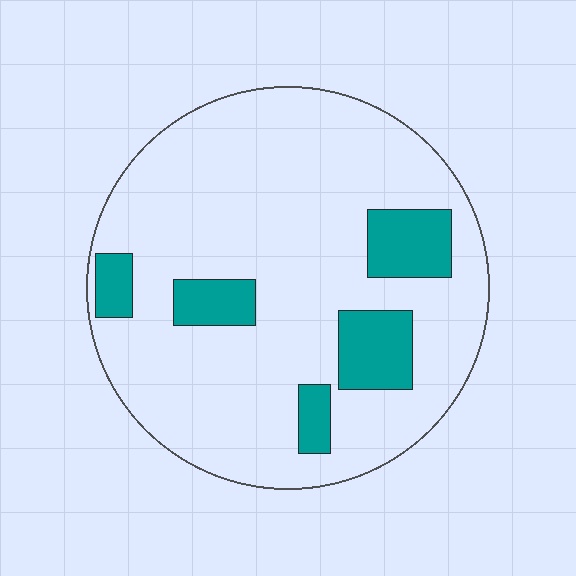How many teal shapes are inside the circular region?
5.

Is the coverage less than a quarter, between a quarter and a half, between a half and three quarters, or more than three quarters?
Less than a quarter.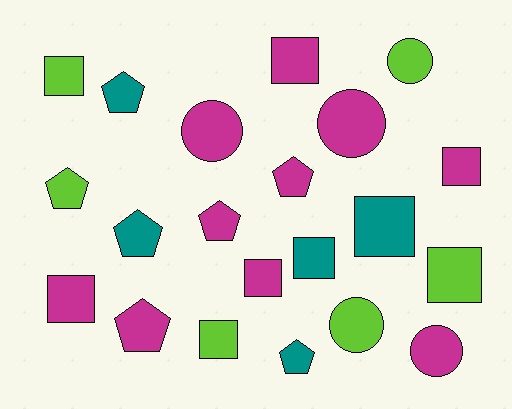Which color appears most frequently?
Magenta, with 10 objects.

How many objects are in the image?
There are 21 objects.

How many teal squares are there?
There are 2 teal squares.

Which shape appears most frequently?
Square, with 9 objects.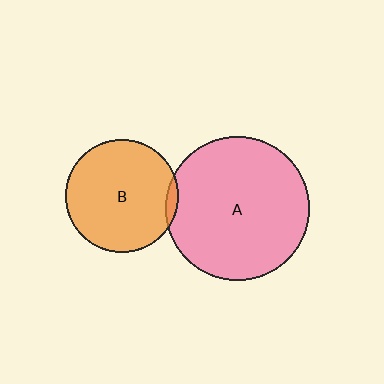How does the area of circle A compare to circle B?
Approximately 1.6 times.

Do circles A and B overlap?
Yes.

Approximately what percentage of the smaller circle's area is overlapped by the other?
Approximately 5%.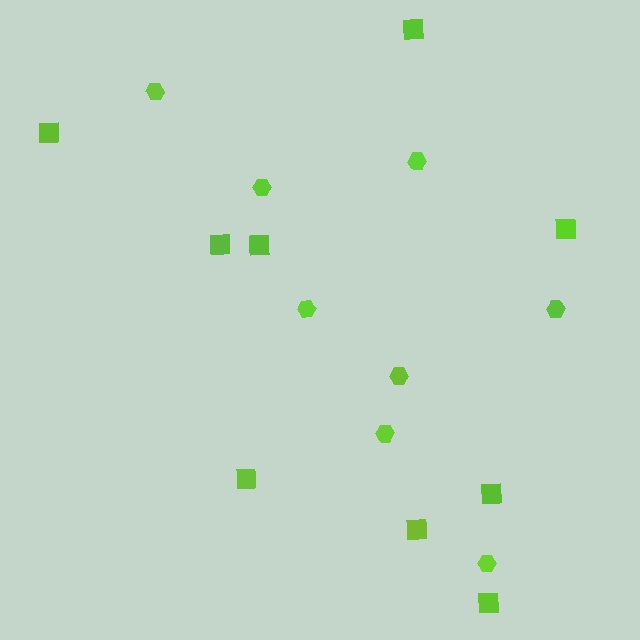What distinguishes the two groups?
There are 2 groups: one group of squares (9) and one group of hexagons (8).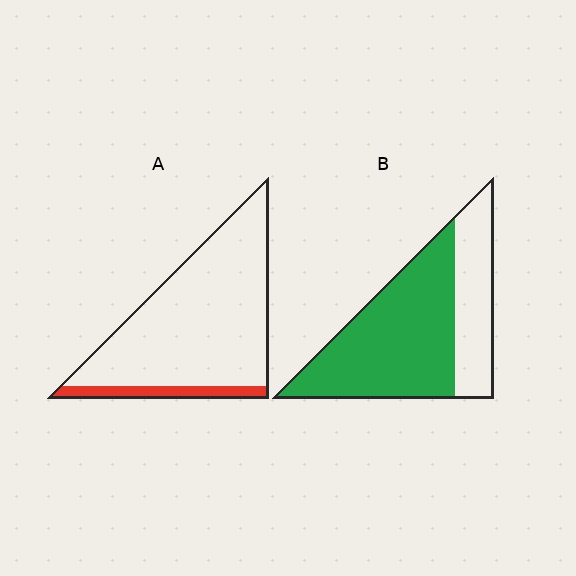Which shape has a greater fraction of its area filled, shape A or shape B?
Shape B.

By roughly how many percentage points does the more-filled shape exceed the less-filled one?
By roughly 55 percentage points (B over A).